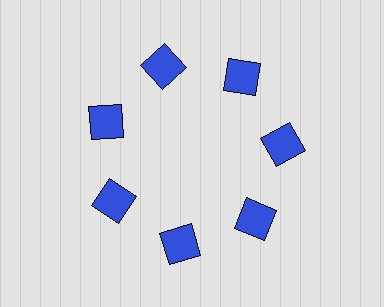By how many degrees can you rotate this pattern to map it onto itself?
The pattern maps onto itself every 51 degrees of rotation.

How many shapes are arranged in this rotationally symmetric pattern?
There are 7 shapes, arranged in 7 groups of 1.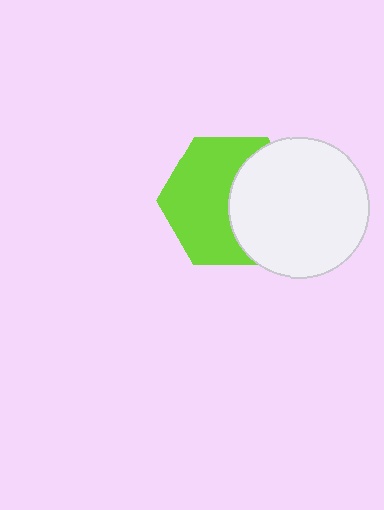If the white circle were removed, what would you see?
You would see the complete lime hexagon.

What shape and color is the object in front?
The object in front is a white circle.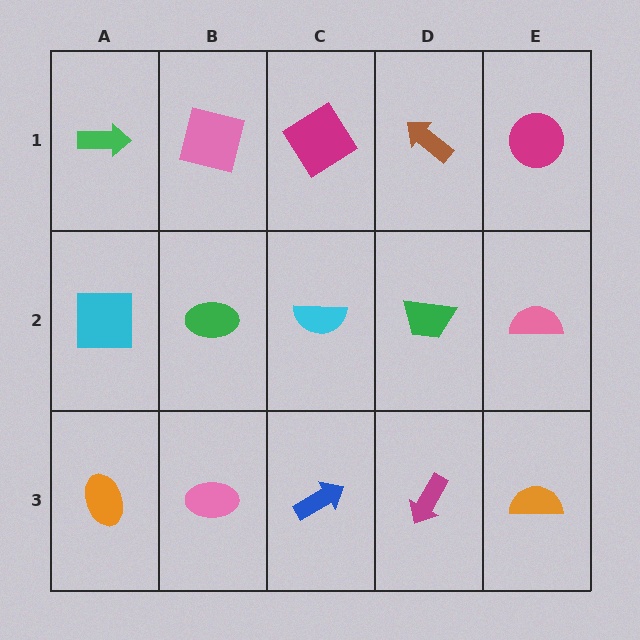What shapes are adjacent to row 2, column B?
A pink square (row 1, column B), a pink ellipse (row 3, column B), a cyan square (row 2, column A), a cyan semicircle (row 2, column C).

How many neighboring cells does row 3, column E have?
2.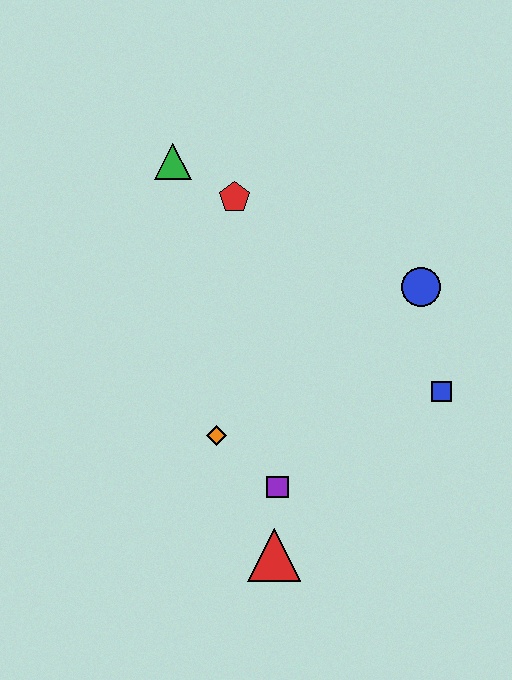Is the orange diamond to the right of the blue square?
No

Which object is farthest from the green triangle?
The red triangle is farthest from the green triangle.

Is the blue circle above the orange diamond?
Yes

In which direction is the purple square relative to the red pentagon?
The purple square is below the red pentagon.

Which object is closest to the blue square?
The blue circle is closest to the blue square.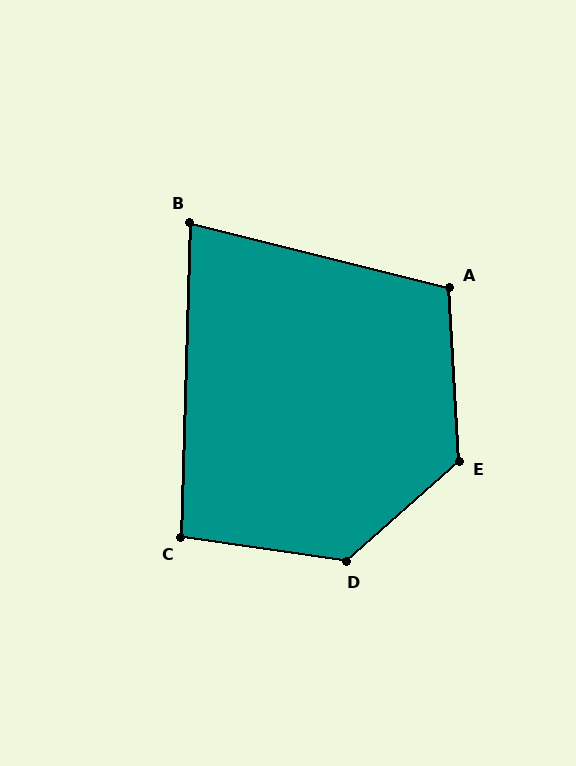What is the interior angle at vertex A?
Approximately 107 degrees (obtuse).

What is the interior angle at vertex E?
Approximately 129 degrees (obtuse).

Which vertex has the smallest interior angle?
B, at approximately 78 degrees.